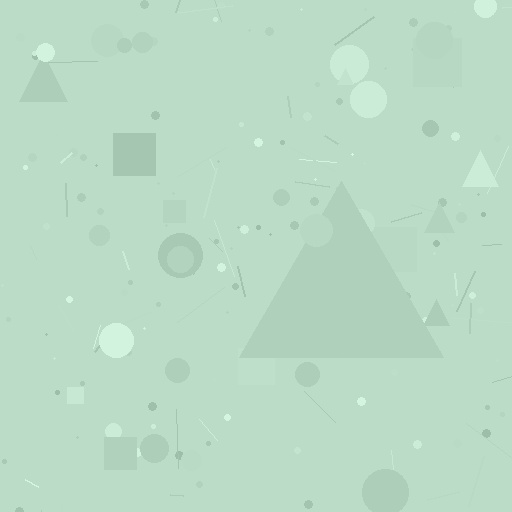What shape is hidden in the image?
A triangle is hidden in the image.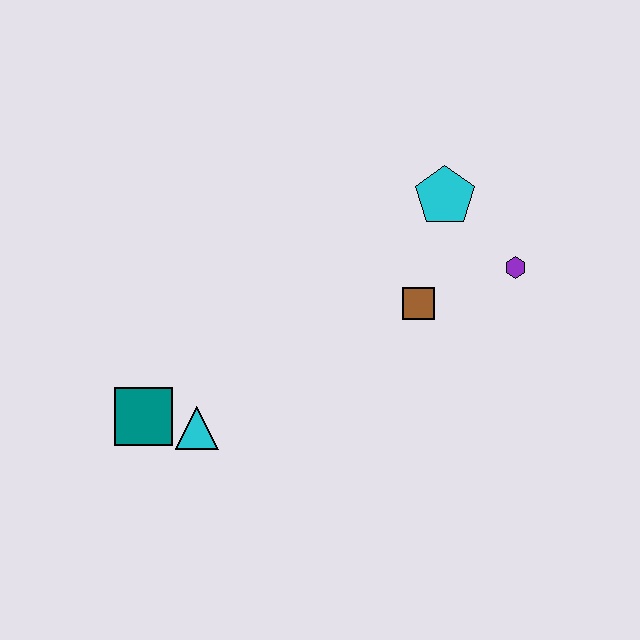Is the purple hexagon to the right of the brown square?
Yes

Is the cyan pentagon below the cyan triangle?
No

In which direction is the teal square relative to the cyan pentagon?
The teal square is to the left of the cyan pentagon.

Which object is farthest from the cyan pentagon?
The teal square is farthest from the cyan pentagon.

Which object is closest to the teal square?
The cyan triangle is closest to the teal square.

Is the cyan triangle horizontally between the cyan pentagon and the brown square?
No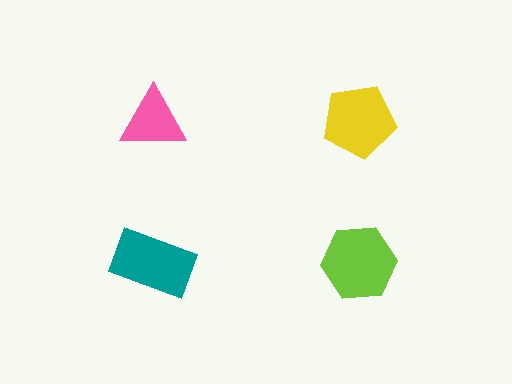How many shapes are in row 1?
2 shapes.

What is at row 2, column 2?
A lime hexagon.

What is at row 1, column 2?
A yellow pentagon.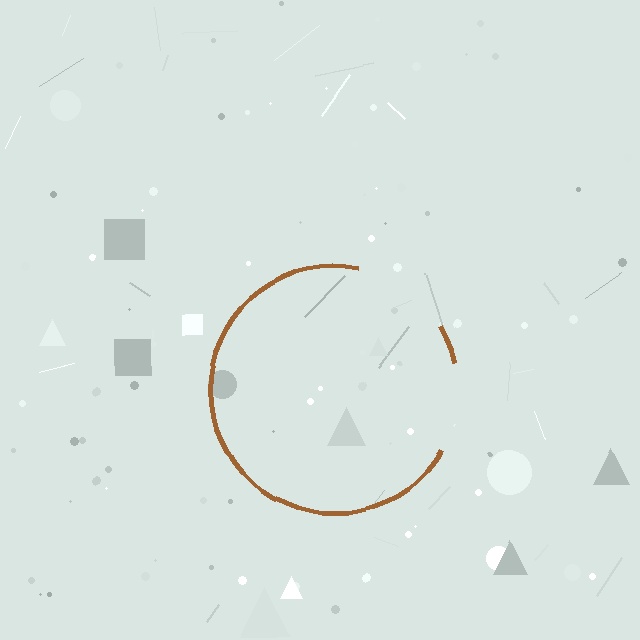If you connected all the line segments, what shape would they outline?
They would outline a circle.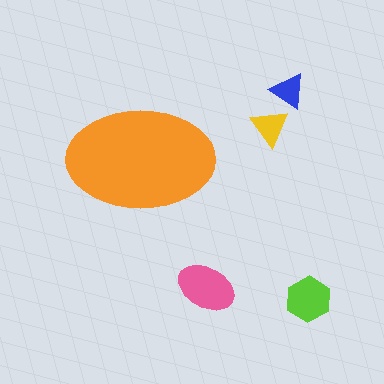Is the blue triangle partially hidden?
No, the blue triangle is fully visible.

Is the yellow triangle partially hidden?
No, the yellow triangle is fully visible.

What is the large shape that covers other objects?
An orange ellipse.